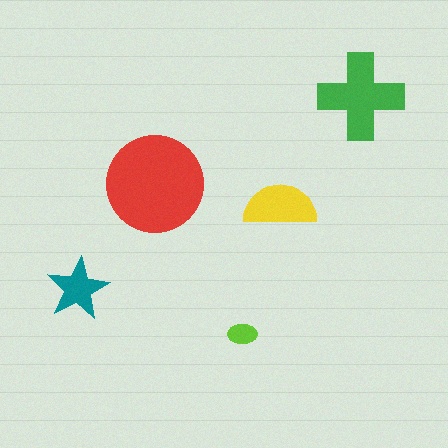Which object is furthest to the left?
The teal star is leftmost.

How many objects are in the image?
There are 5 objects in the image.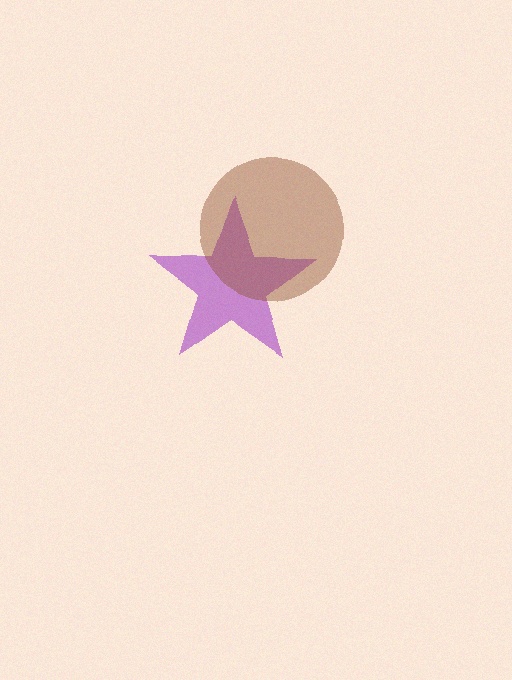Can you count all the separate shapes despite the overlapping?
Yes, there are 2 separate shapes.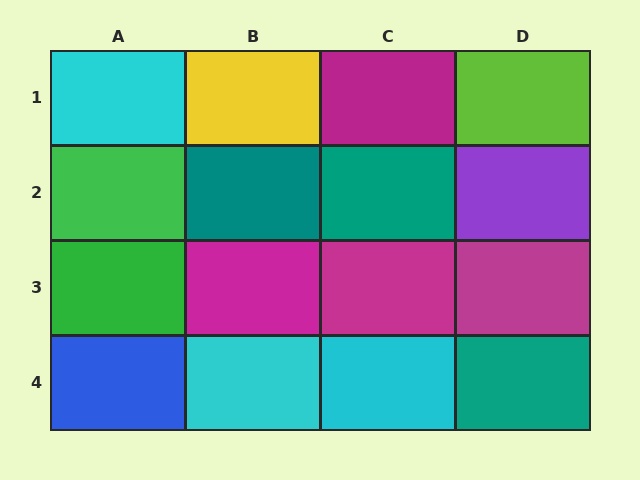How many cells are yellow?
1 cell is yellow.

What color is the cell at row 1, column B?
Yellow.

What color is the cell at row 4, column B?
Cyan.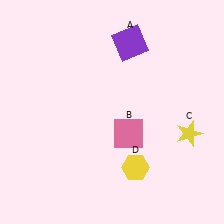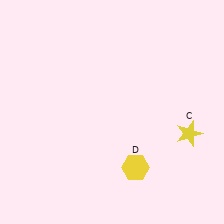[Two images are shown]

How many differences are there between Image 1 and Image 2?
There are 2 differences between the two images.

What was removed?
The pink square (B), the purple square (A) were removed in Image 2.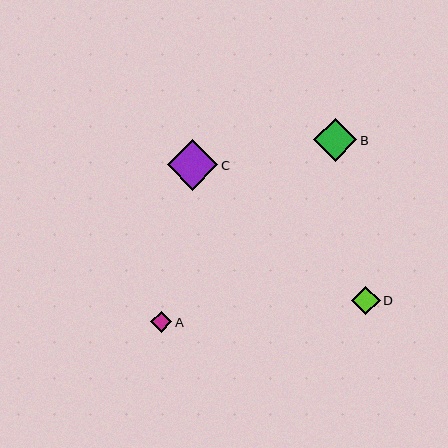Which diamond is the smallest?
Diamond A is the smallest with a size of approximately 21 pixels.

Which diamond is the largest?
Diamond C is the largest with a size of approximately 50 pixels.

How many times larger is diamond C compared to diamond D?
Diamond C is approximately 1.8 times the size of diamond D.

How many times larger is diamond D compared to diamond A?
Diamond D is approximately 1.3 times the size of diamond A.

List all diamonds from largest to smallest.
From largest to smallest: C, B, D, A.